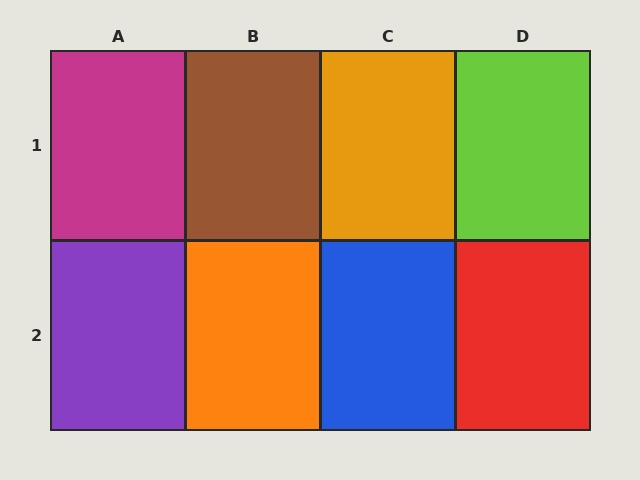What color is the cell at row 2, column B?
Orange.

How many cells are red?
1 cell is red.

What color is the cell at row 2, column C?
Blue.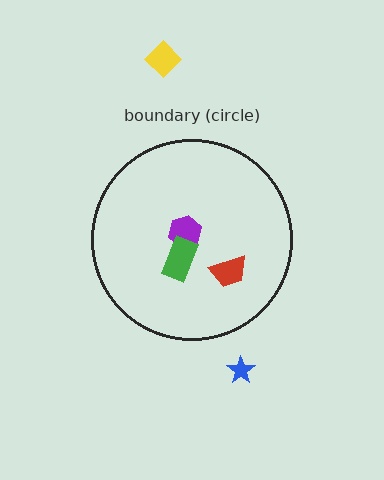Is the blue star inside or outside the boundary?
Outside.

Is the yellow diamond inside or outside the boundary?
Outside.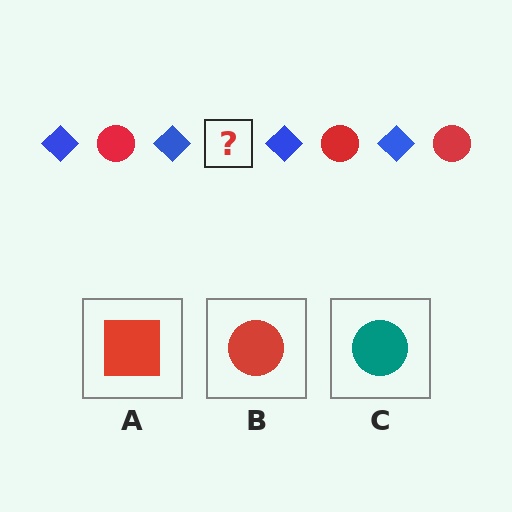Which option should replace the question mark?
Option B.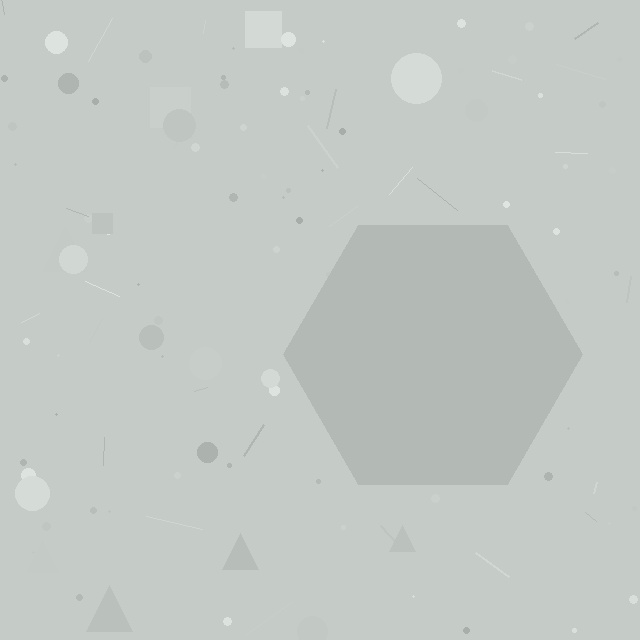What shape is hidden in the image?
A hexagon is hidden in the image.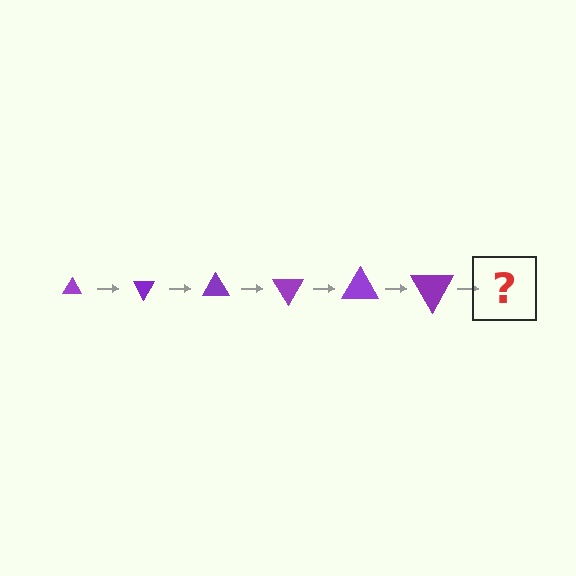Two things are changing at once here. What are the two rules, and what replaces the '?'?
The two rules are that the triangle grows larger each step and it rotates 60 degrees each step. The '?' should be a triangle, larger than the previous one and rotated 360 degrees from the start.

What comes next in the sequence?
The next element should be a triangle, larger than the previous one and rotated 360 degrees from the start.